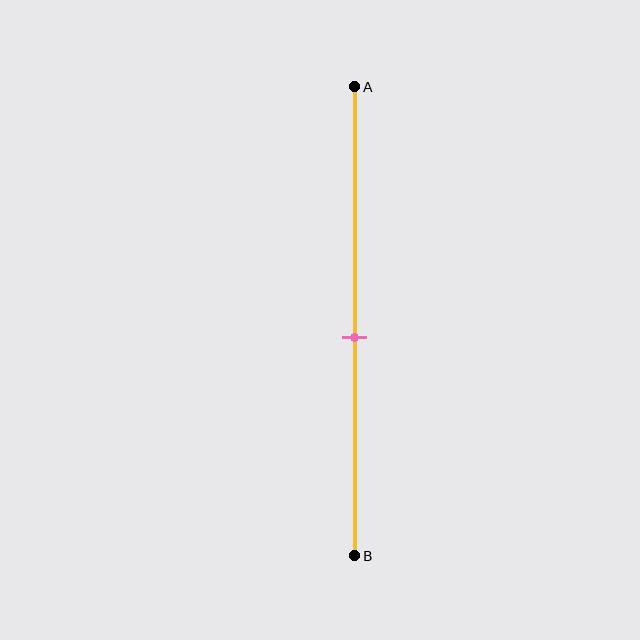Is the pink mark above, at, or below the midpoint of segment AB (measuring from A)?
The pink mark is below the midpoint of segment AB.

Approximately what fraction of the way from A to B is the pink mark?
The pink mark is approximately 55% of the way from A to B.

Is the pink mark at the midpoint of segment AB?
No, the mark is at about 55% from A, not at the 50% midpoint.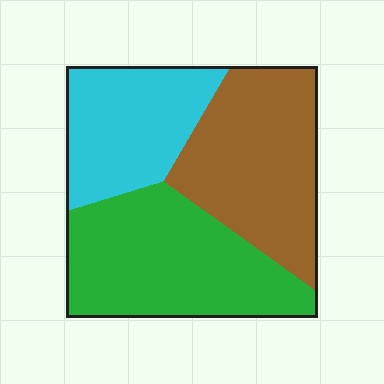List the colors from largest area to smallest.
From largest to smallest: green, brown, cyan.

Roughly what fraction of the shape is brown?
Brown takes up between a quarter and a half of the shape.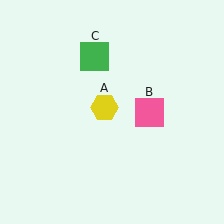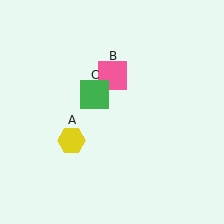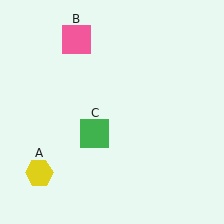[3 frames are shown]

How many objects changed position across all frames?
3 objects changed position: yellow hexagon (object A), pink square (object B), green square (object C).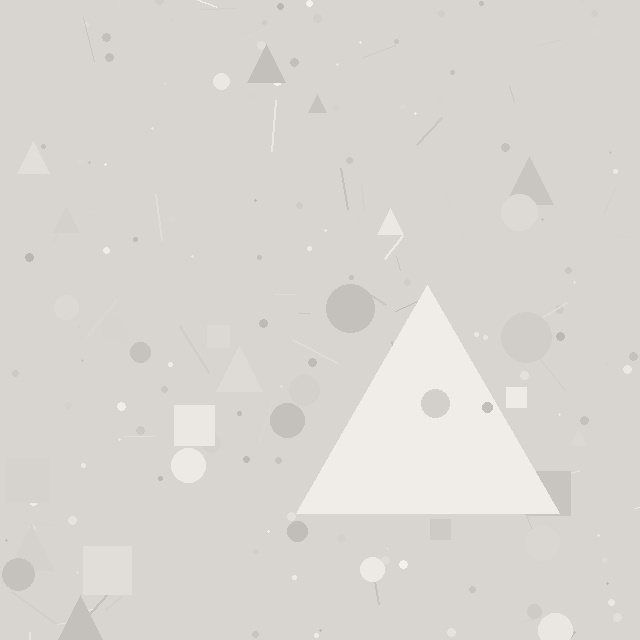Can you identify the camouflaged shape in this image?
The camouflaged shape is a triangle.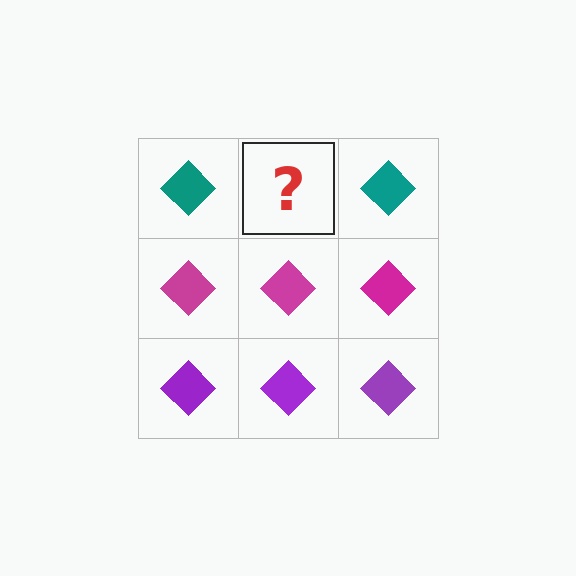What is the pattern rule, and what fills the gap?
The rule is that each row has a consistent color. The gap should be filled with a teal diamond.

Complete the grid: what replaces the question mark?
The question mark should be replaced with a teal diamond.